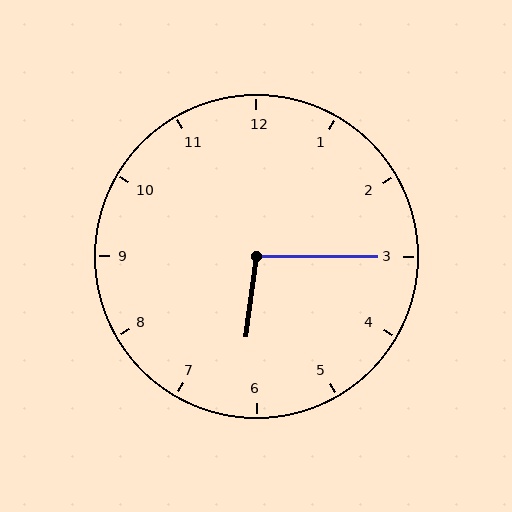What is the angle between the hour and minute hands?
Approximately 98 degrees.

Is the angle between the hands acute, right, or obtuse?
It is obtuse.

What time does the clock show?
6:15.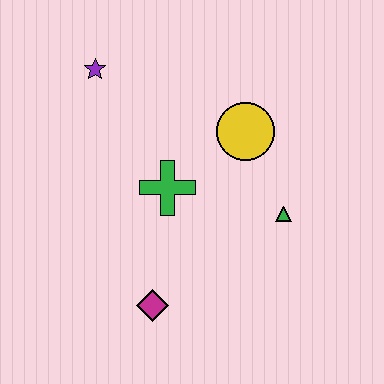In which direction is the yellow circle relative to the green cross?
The yellow circle is to the right of the green cross.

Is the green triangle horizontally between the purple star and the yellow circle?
No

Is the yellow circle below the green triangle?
No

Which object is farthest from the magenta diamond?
The purple star is farthest from the magenta diamond.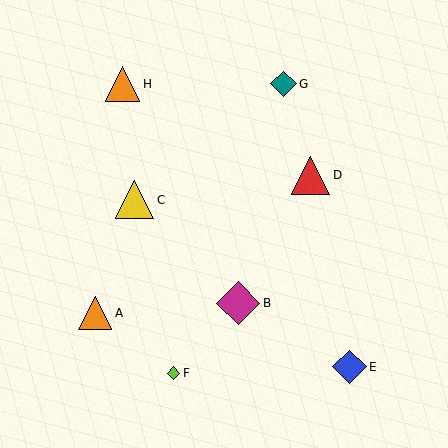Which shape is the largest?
The magenta diamond (labeled B) is the largest.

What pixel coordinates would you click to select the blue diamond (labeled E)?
Click at (349, 367) to select the blue diamond E.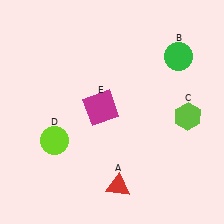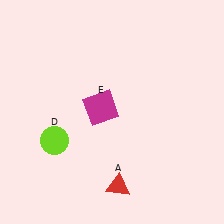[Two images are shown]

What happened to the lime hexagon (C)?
The lime hexagon (C) was removed in Image 2. It was in the bottom-right area of Image 1.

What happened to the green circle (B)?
The green circle (B) was removed in Image 2. It was in the top-right area of Image 1.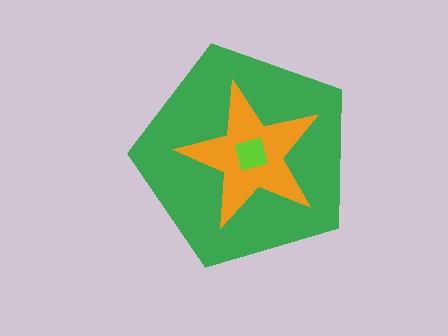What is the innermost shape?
The lime diamond.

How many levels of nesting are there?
3.